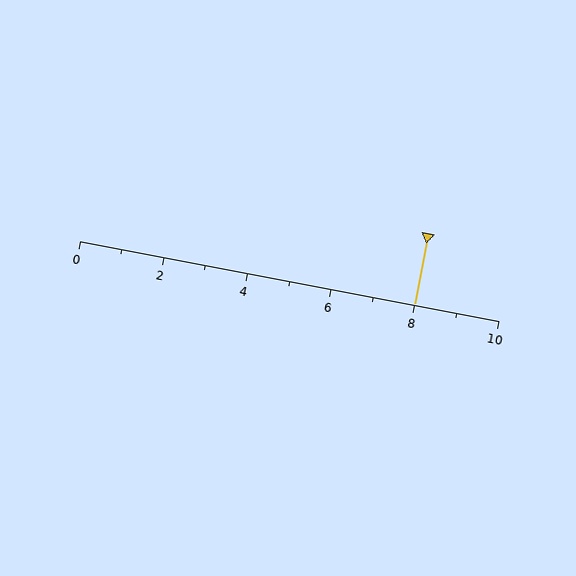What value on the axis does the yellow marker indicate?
The marker indicates approximately 8.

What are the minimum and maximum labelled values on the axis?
The axis runs from 0 to 10.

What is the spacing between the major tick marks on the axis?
The major ticks are spaced 2 apart.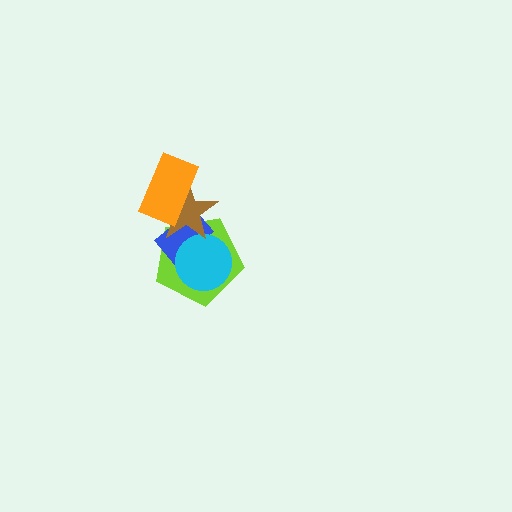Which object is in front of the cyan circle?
The brown star is in front of the cyan circle.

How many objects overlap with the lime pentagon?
3 objects overlap with the lime pentagon.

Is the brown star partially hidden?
Yes, it is partially covered by another shape.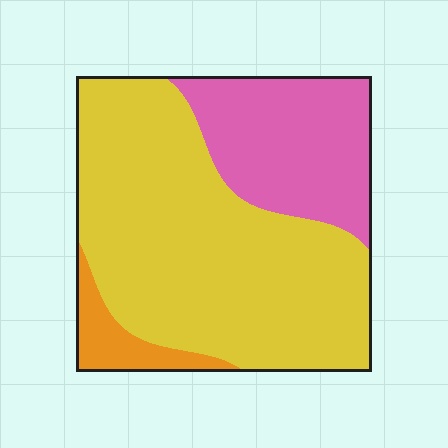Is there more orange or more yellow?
Yellow.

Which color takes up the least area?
Orange, at roughly 10%.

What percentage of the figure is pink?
Pink takes up about one quarter (1/4) of the figure.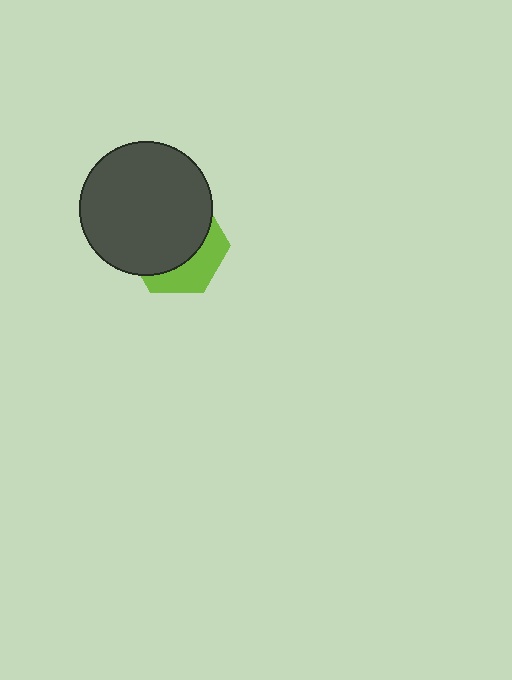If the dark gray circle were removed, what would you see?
You would see the complete lime hexagon.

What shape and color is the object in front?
The object in front is a dark gray circle.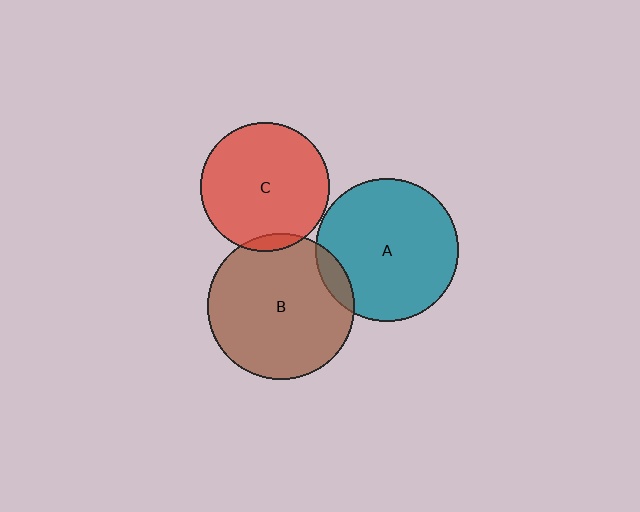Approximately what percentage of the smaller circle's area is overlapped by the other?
Approximately 5%.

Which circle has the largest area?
Circle B (brown).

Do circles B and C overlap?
Yes.